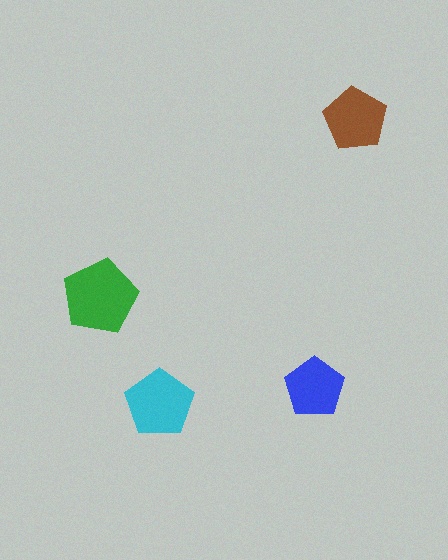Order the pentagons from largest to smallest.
the green one, the cyan one, the brown one, the blue one.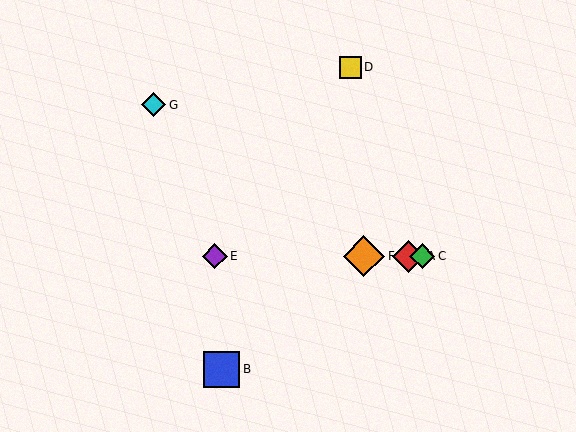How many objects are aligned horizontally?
4 objects (A, C, E, F) are aligned horizontally.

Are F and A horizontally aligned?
Yes, both are at y≈256.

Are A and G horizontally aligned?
No, A is at y≈256 and G is at y≈105.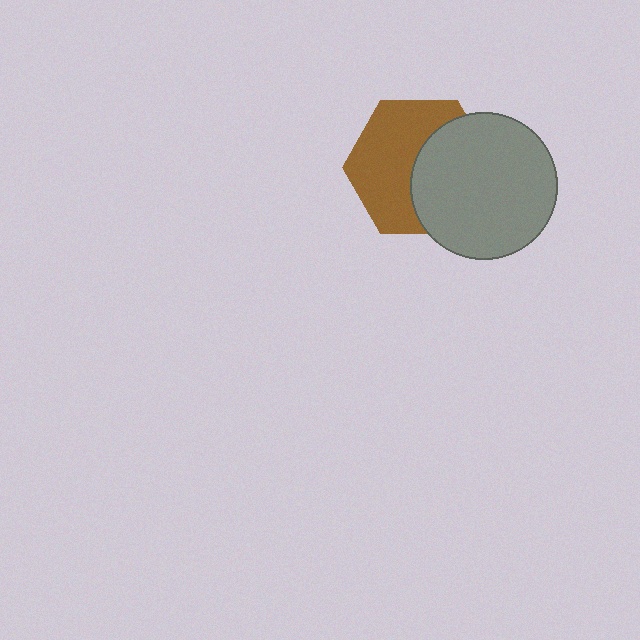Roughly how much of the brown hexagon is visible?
About half of it is visible (roughly 55%).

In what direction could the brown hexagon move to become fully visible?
The brown hexagon could move left. That would shift it out from behind the gray circle entirely.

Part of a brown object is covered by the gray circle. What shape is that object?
It is a hexagon.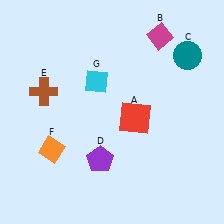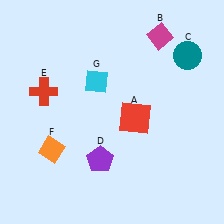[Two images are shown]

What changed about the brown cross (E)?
In Image 1, E is brown. In Image 2, it changed to red.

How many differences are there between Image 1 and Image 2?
There is 1 difference between the two images.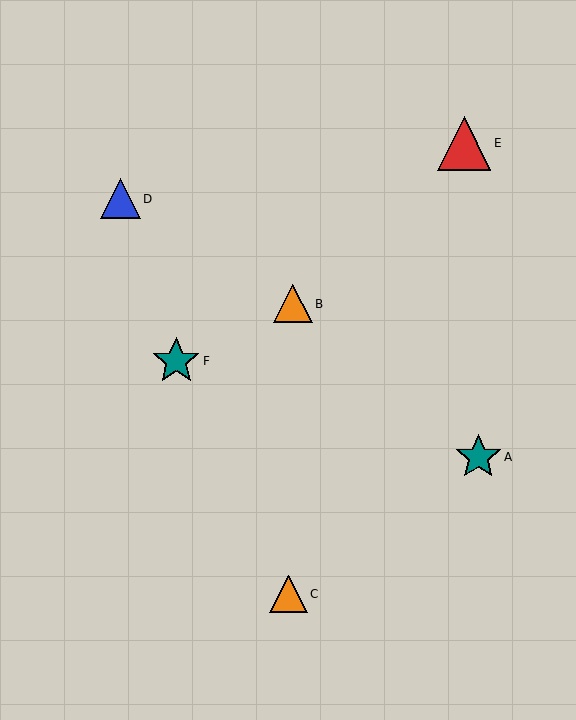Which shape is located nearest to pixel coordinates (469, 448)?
The teal star (labeled A) at (478, 457) is nearest to that location.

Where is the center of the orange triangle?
The center of the orange triangle is at (293, 304).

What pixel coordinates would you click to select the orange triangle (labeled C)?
Click at (288, 594) to select the orange triangle C.